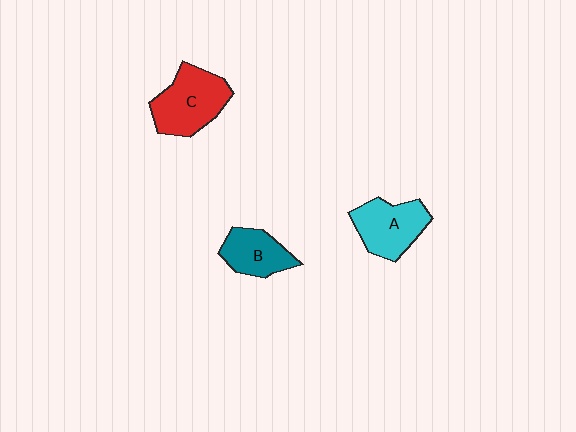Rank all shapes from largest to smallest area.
From largest to smallest: C (red), A (cyan), B (teal).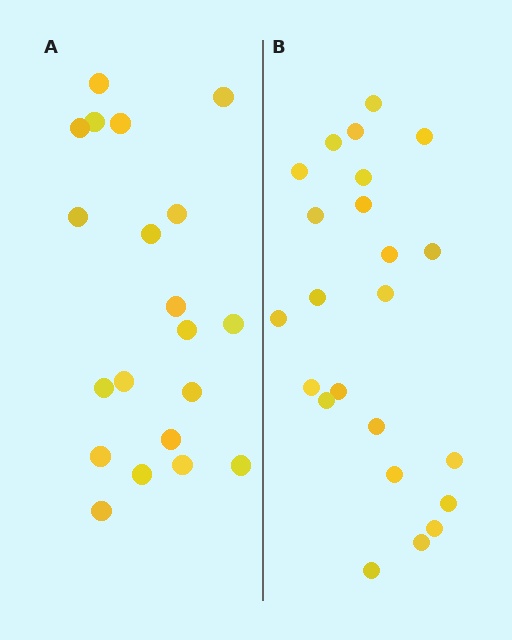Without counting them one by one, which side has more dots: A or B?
Region B (the right region) has more dots.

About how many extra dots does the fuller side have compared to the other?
Region B has just a few more — roughly 2 or 3 more dots than region A.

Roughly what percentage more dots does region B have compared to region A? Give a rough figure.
About 15% more.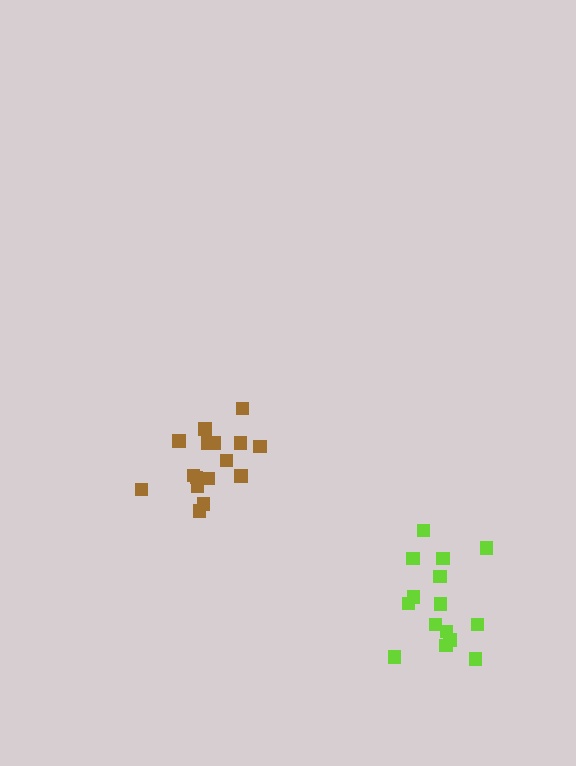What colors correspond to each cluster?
The clusters are colored: brown, lime.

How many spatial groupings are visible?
There are 2 spatial groupings.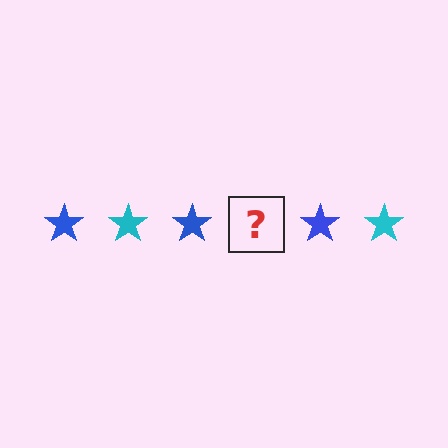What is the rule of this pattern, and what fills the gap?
The rule is that the pattern cycles through blue, cyan stars. The gap should be filled with a cyan star.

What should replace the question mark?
The question mark should be replaced with a cyan star.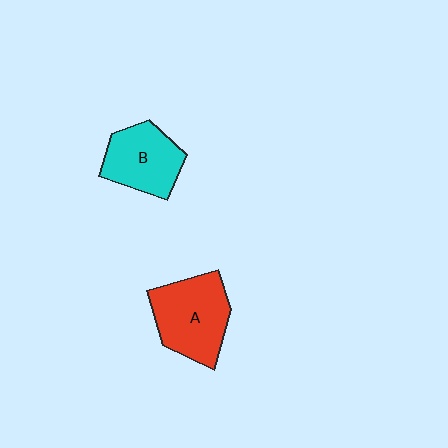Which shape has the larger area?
Shape A (red).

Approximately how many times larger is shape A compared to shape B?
Approximately 1.2 times.